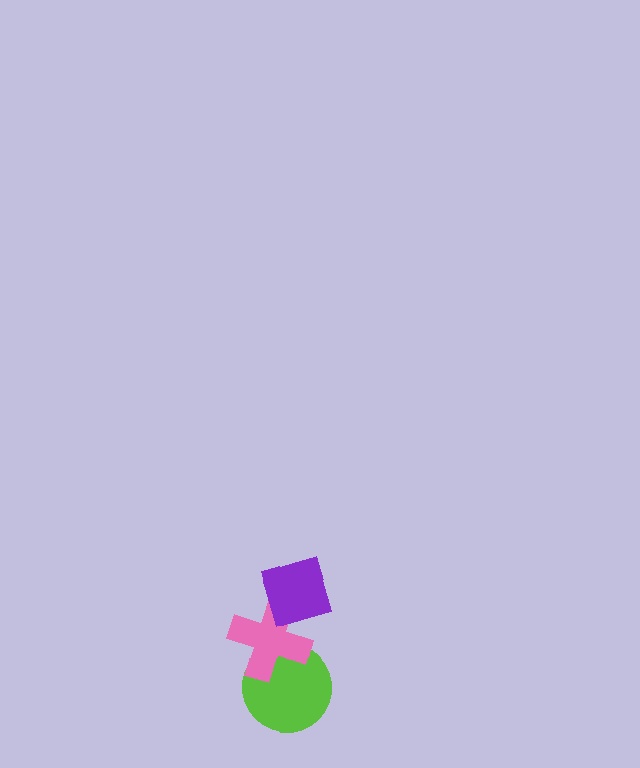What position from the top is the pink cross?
The pink cross is 2nd from the top.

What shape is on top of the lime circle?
The pink cross is on top of the lime circle.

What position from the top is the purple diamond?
The purple diamond is 1st from the top.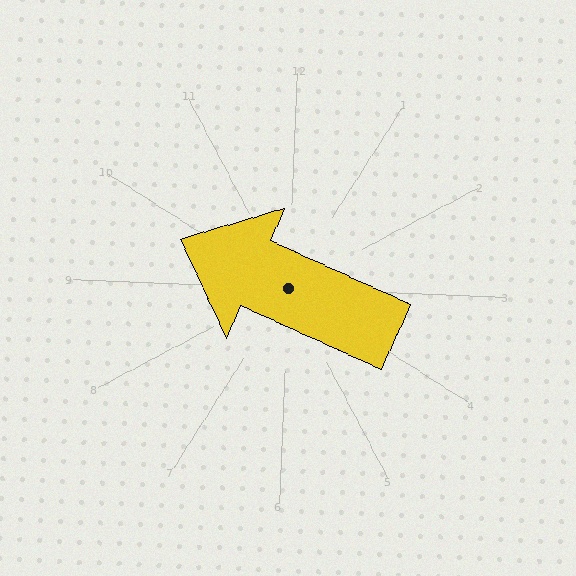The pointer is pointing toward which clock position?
Roughly 10 o'clock.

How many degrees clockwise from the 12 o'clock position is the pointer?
Approximately 292 degrees.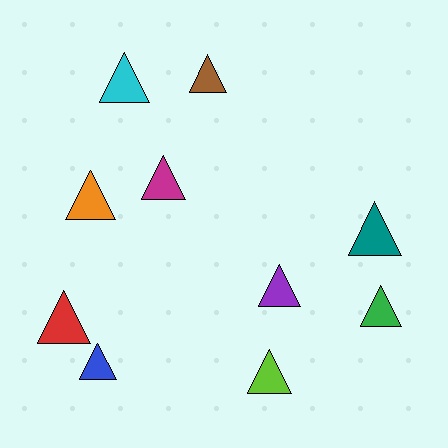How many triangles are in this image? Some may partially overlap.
There are 10 triangles.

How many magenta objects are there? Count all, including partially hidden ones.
There is 1 magenta object.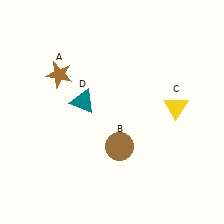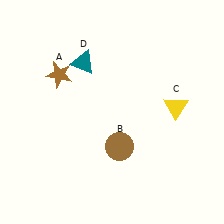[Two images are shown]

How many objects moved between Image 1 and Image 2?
1 object moved between the two images.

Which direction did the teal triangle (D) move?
The teal triangle (D) moved up.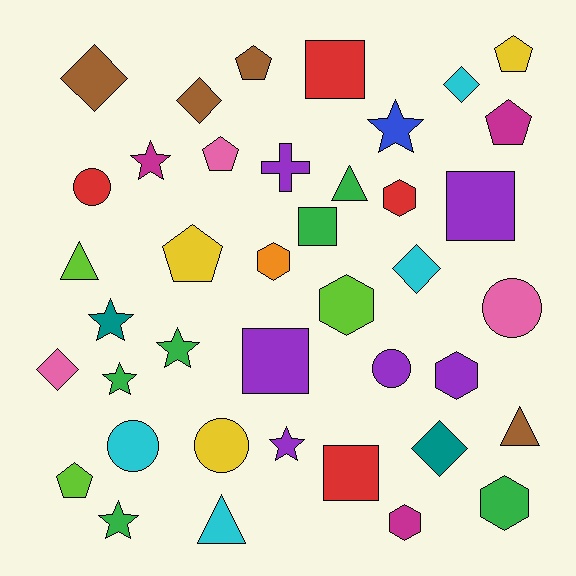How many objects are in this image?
There are 40 objects.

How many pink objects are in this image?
There are 3 pink objects.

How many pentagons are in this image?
There are 6 pentagons.